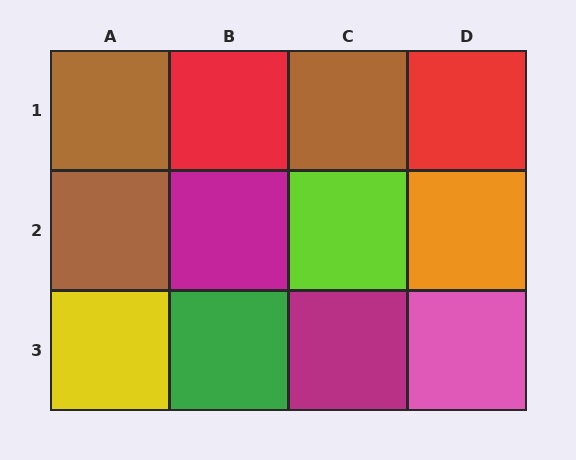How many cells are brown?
3 cells are brown.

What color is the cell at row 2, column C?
Lime.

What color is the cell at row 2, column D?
Orange.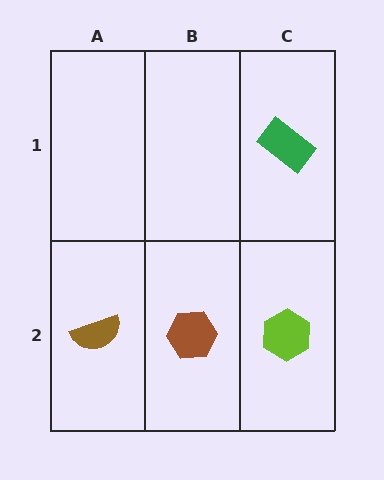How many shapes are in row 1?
1 shape.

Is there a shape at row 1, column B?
No, that cell is empty.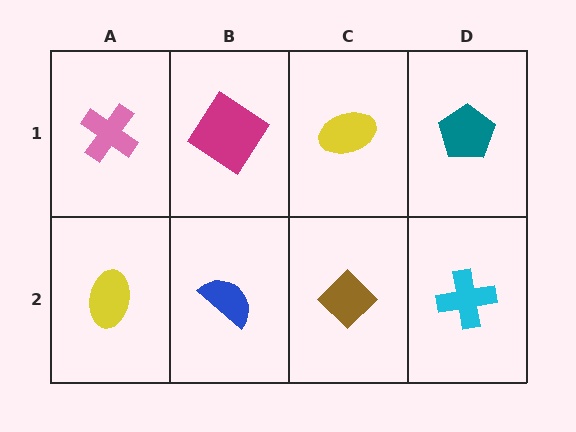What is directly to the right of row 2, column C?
A cyan cross.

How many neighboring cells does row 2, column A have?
2.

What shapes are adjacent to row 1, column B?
A blue semicircle (row 2, column B), a pink cross (row 1, column A), a yellow ellipse (row 1, column C).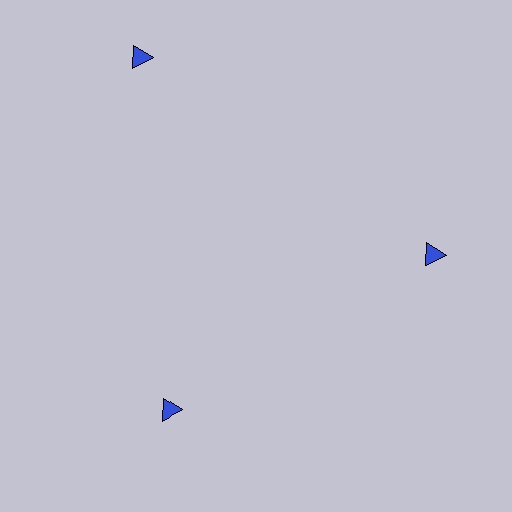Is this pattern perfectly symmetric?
No. The 3 blue triangles are arranged in a ring, but one element near the 11 o'clock position is pushed outward from the center, breaking the 3-fold rotational symmetry.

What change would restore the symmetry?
The symmetry would be restored by moving it inward, back onto the ring so that all 3 triangles sit at equal angles and equal distance from the center.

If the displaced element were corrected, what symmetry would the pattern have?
It would have 3-fold rotational symmetry — the pattern would map onto itself every 120 degrees.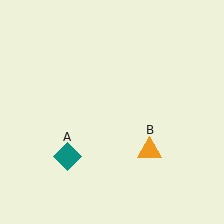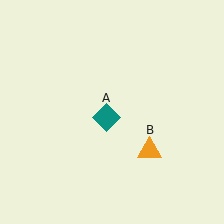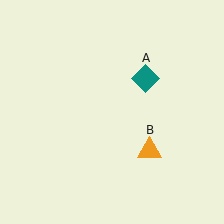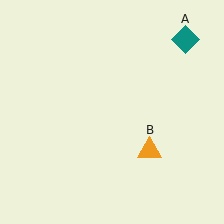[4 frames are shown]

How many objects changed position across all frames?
1 object changed position: teal diamond (object A).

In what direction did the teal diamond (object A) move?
The teal diamond (object A) moved up and to the right.